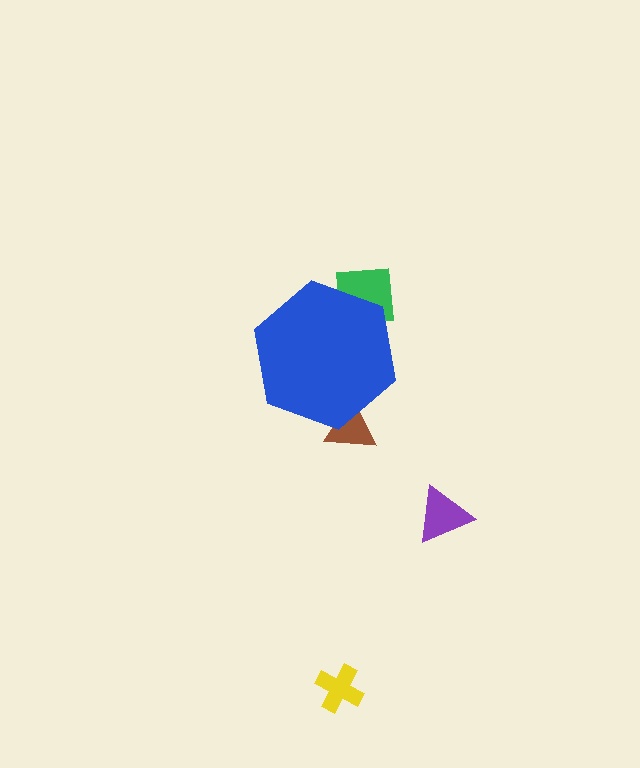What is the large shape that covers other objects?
A blue hexagon.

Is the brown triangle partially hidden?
Yes, the brown triangle is partially hidden behind the blue hexagon.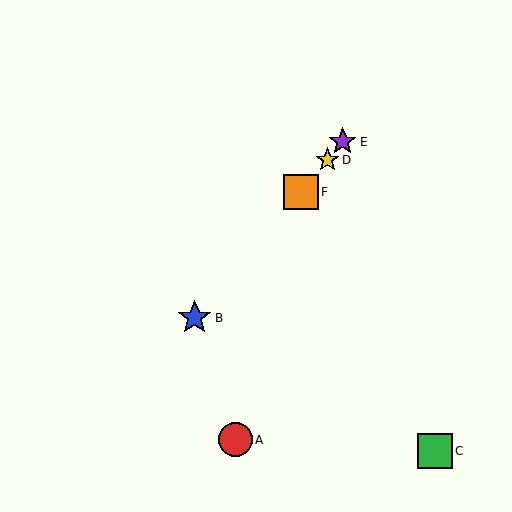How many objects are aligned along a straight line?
4 objects (B, D, E, F) are aligned along a straight line.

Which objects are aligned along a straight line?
Objects B, D, E, F are aligned along a straight line.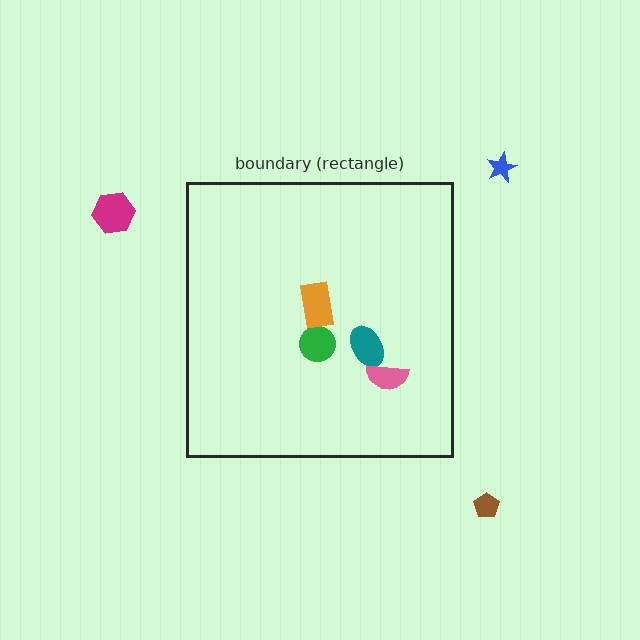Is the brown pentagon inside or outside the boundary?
Outside.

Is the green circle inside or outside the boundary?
Inside.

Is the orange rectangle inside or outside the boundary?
Inside.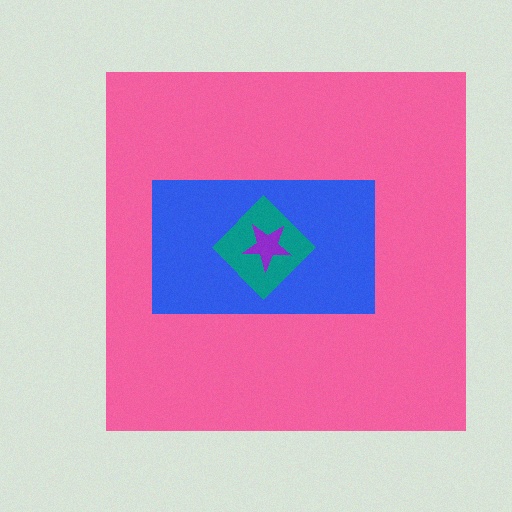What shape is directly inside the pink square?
The blue rectangle.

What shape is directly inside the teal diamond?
The purple star.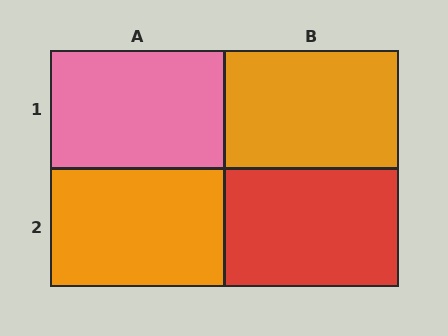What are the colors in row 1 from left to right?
Pink, orange.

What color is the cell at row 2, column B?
Red.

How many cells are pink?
1 cell is pink.